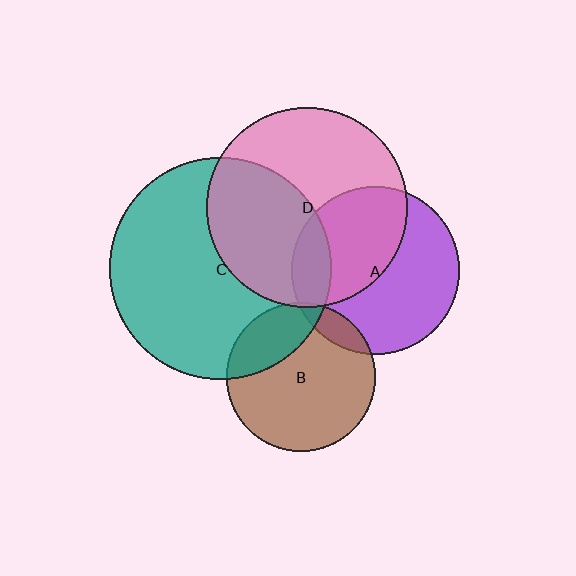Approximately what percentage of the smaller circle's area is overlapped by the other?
Approximately 45%.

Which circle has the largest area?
Circle C (teal).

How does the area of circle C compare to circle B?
Approximately 2.2 times.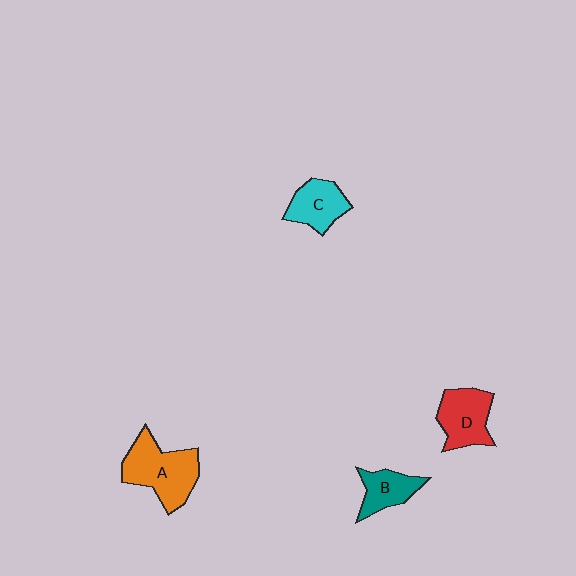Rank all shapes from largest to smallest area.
From largest to smallest: A (orange), D (red), C (cyan), B (teal).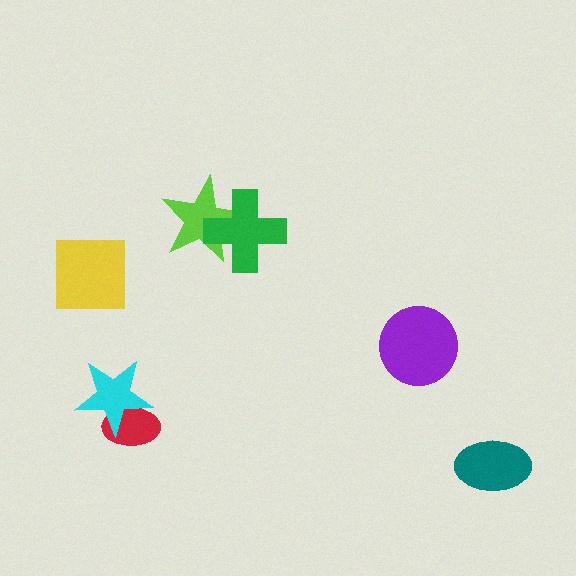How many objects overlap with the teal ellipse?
0 objects overlap with the teal ellipse.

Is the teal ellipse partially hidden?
No, no other shape covers it.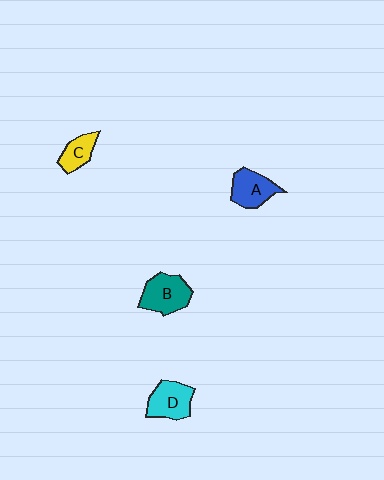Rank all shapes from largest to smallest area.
From largest to smallest: B (teal), D (cyan), A (blue), C (yellow).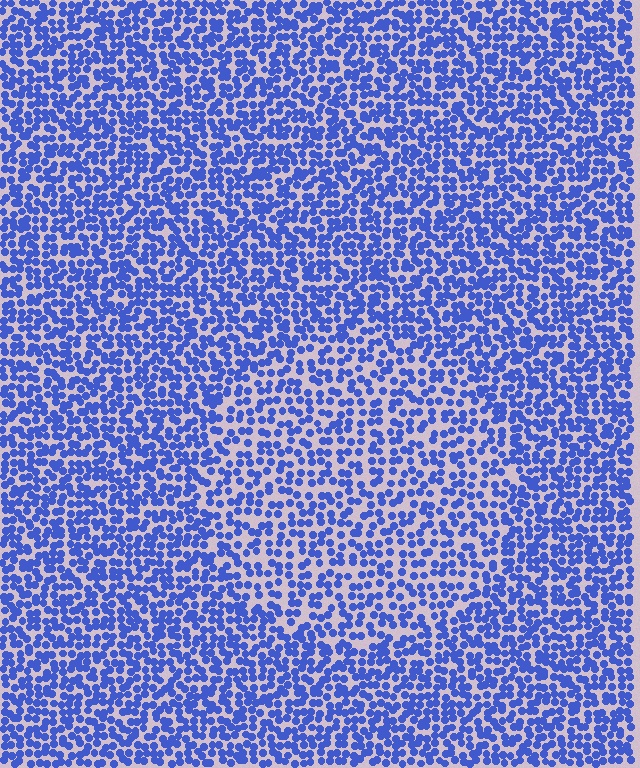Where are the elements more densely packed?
The elements are more densely packed outside the circle boundary.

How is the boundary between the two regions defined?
The boundary is defined by a change in element density (approximately 1.5x ratio). All elements are the same color, size, and shape.